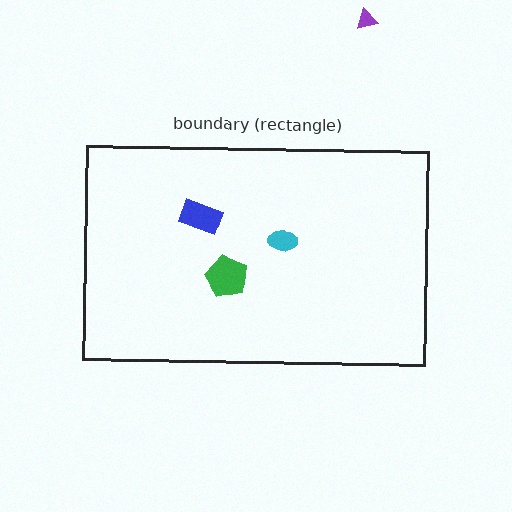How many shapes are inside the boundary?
3 inside, 1 outside.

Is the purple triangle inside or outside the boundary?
Outside.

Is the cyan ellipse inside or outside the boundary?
Inside.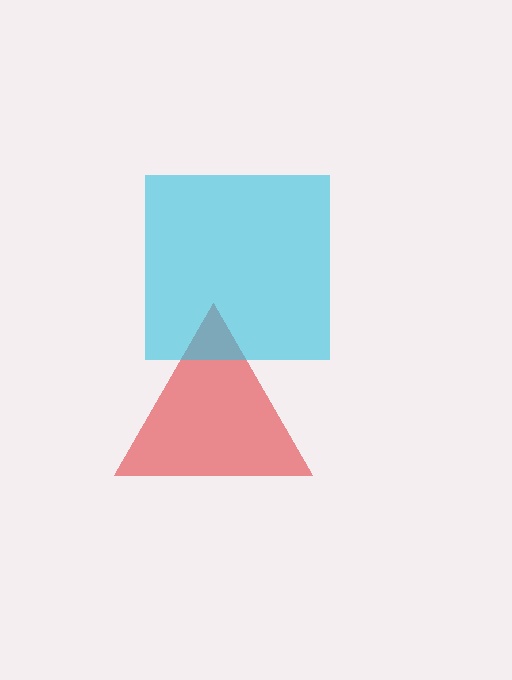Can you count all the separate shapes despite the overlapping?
Yes, there are 2 separate shapes.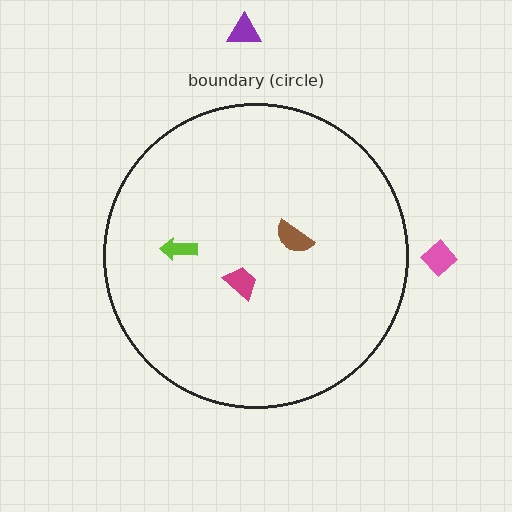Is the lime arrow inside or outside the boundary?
Inside.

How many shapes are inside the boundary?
3 inside, 2 outside.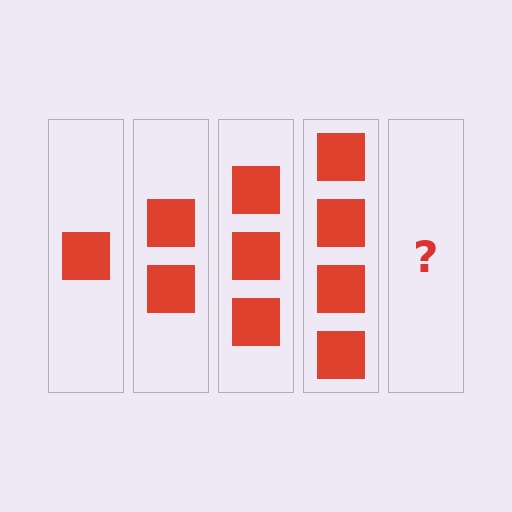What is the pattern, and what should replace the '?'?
The pattern is that each step adds one more square. The '?' should be 5 squares.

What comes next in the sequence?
The next element should be 5 squares.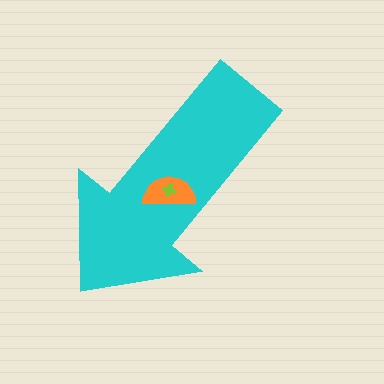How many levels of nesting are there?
3.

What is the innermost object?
The lime cross.